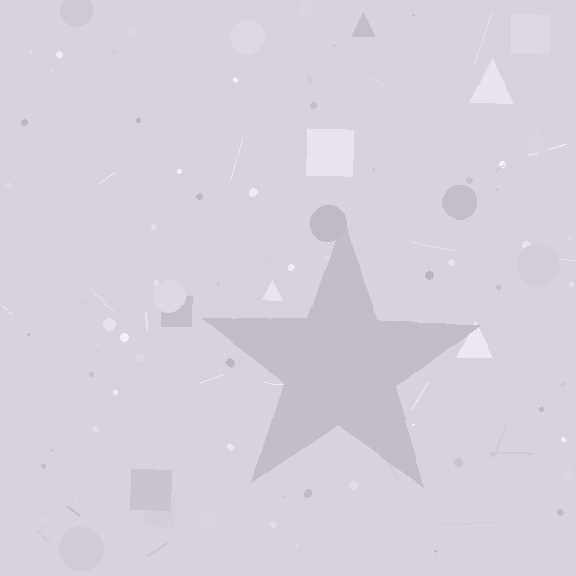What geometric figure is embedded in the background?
A star is embedded in the background.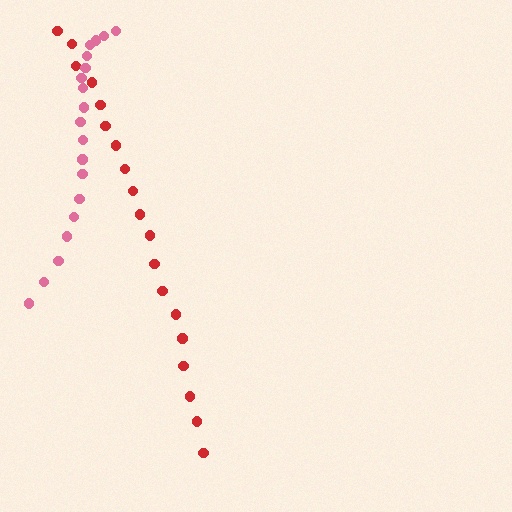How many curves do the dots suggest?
There are 2 distinct paths.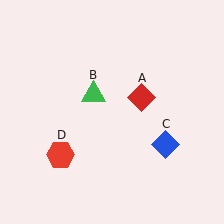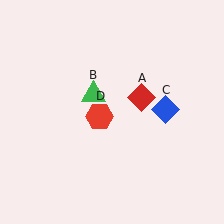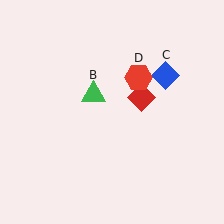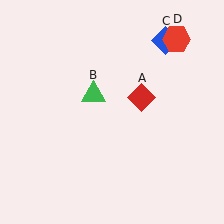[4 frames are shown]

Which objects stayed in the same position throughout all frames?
Red diamond (object A) and green triangle (object B) remained stationary.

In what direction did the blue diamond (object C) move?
The blue diamond (object C) moved up.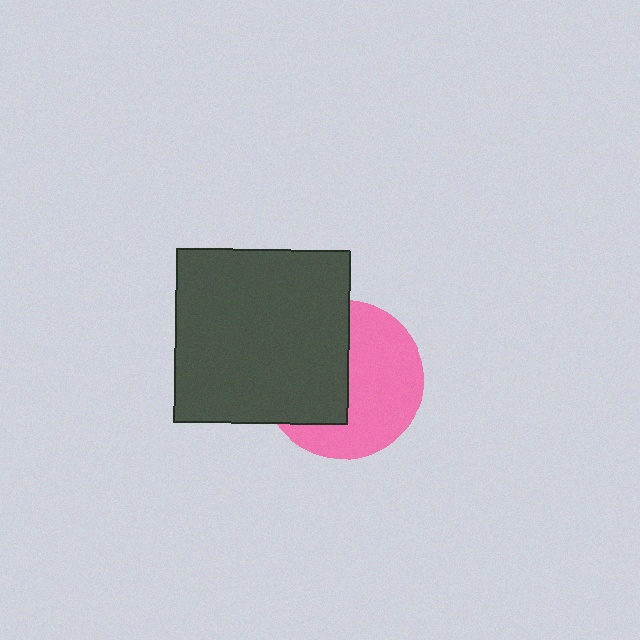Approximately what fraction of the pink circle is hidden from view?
Roughly 46% of the pink circle is hidden behind the dark gray square.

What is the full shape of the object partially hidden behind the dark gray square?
The partially hidden object is a pink circle.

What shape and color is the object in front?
The object in front is a dark gray square.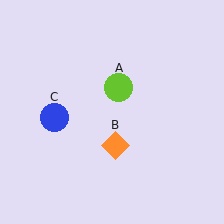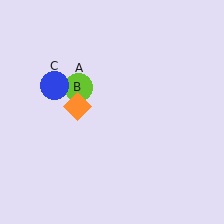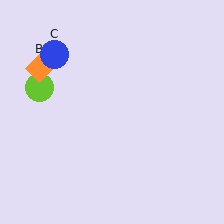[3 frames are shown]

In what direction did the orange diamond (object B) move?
The orange diamond (object B) moved up and to the left.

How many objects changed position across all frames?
3 objects changed position: lime circle (object A), orange diamond (object B), blue circle (object C).